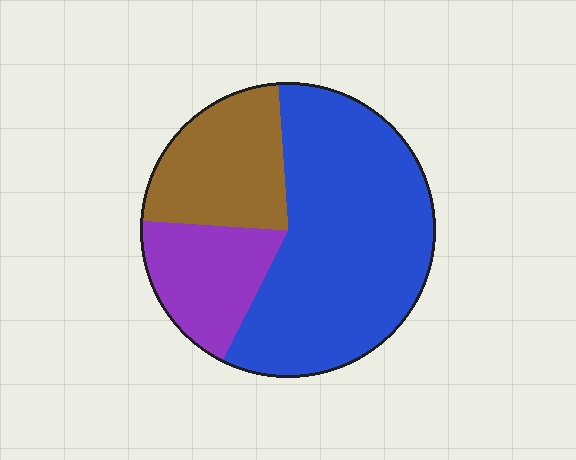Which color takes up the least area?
Purple, at roughly 20%.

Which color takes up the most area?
Blue, at roughly 60%.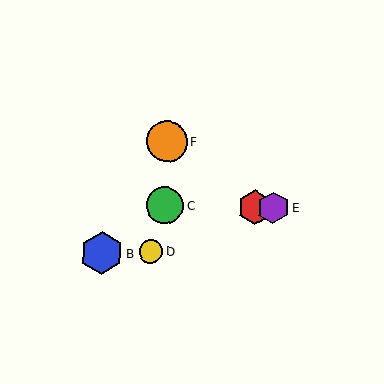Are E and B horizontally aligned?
No, E is at y≈208 and B is at y≈253.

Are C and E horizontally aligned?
Yes, both are at y≈205.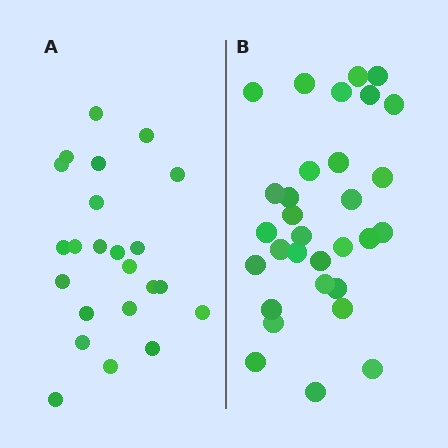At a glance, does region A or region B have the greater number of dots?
Region B (the right region) has more dots.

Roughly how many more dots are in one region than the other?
Region B has roughly 8 or so more dots than region A.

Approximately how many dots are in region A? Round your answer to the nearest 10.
About 20 dots. (The exact count is 23, which rounds to 20.)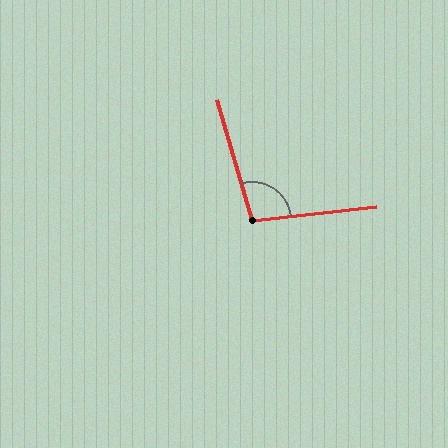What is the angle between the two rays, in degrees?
Approximately 100 degrees.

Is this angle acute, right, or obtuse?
It is obtuse.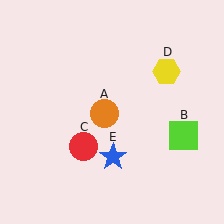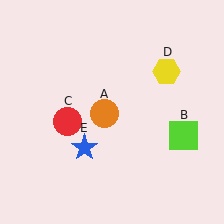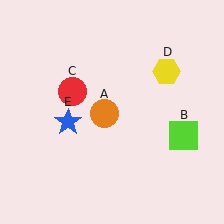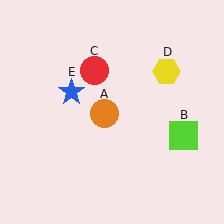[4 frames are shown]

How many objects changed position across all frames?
2 objects changed position: red circle (object C), blue star (object E).